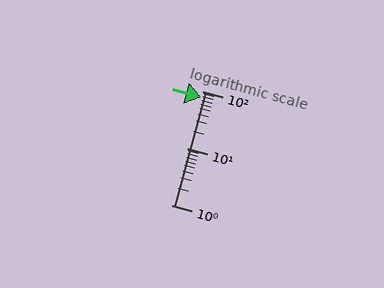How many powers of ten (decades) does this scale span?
The scale spans 2 decades, from 1 to 100.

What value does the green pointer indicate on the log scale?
The pointer indicates approximately 77.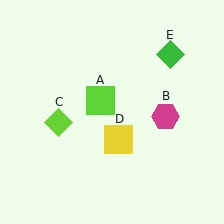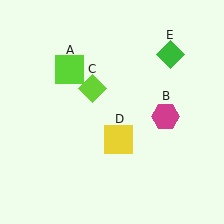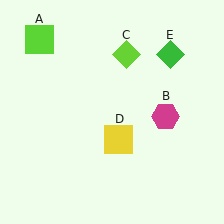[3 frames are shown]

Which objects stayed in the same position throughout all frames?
Magenta hexagon (object B) and yellow square (object D) and green diamond (object E) remained stationary.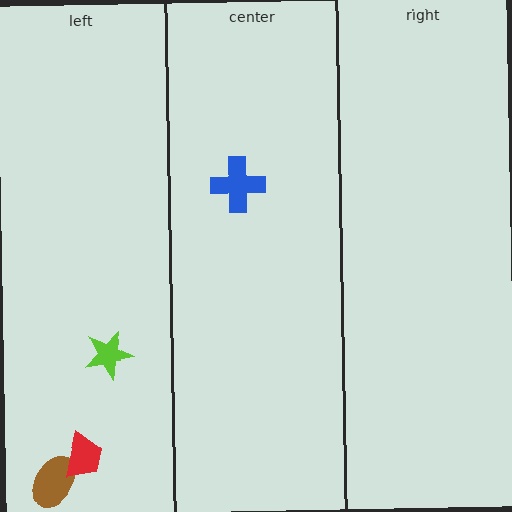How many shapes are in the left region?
3.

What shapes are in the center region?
The blue cross.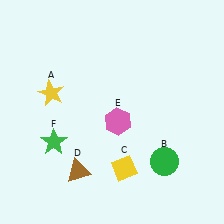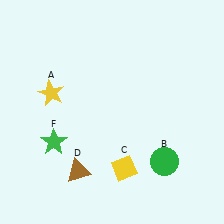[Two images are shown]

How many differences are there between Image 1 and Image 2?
There is 1 difference between the two images.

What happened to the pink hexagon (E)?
The pink hexagon (E) was removed in Image 2. It was in the bottom-right area of Image 1.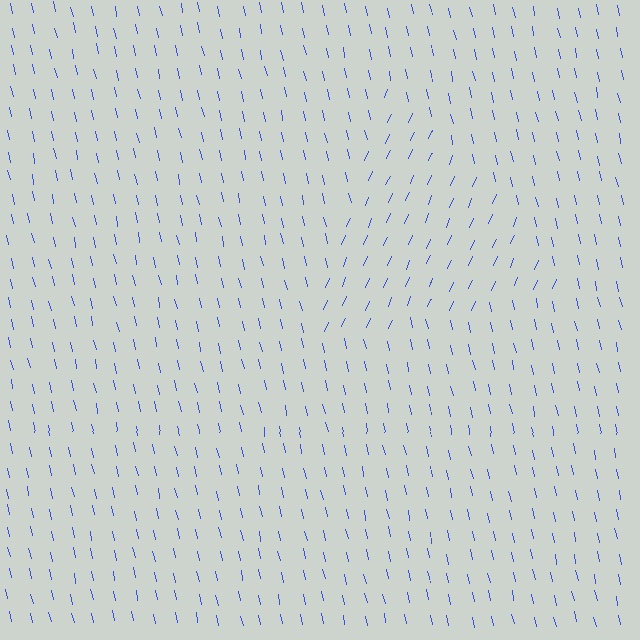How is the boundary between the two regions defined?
The boundary is defined purely by a change in line orientation (approximately 35 degrees difference). All lines are the same color and thickness.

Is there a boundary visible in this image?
Yes, there is a texture boundary formed by a change in line orientation.